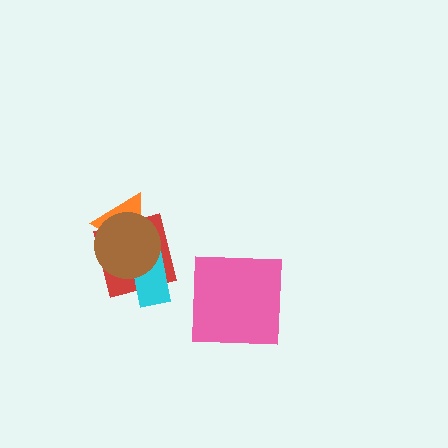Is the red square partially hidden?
Yes, it is partially covered by another shape.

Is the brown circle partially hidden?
No, no other shape covers it.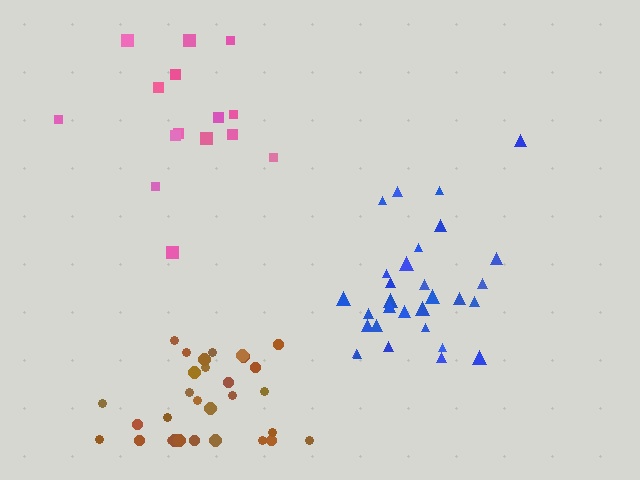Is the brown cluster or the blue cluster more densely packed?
Blue.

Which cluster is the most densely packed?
Blue.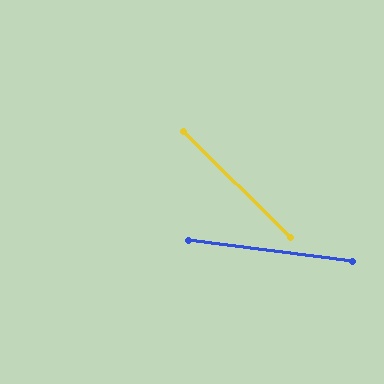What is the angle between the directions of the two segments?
Approximately 38 degrees.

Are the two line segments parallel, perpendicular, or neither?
Neither parallel nor perpendicular — they differ by about 38°.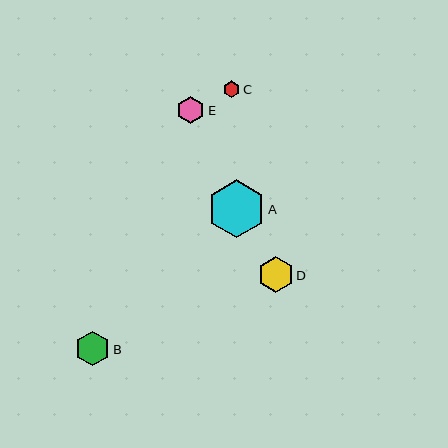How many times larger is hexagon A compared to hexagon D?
Hexagon A is approximately 1.6 times the size of hexagon D.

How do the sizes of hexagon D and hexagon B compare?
Hexagon D and hexagon B are approximately the same size.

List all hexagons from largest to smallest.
From largest to smallest: A, D, B, E, C.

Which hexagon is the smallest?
Hexagon C is the smallest with a size of approximately 17 pixels.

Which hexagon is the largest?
Hexagon A is the largest with a size of approximately 58 pixels.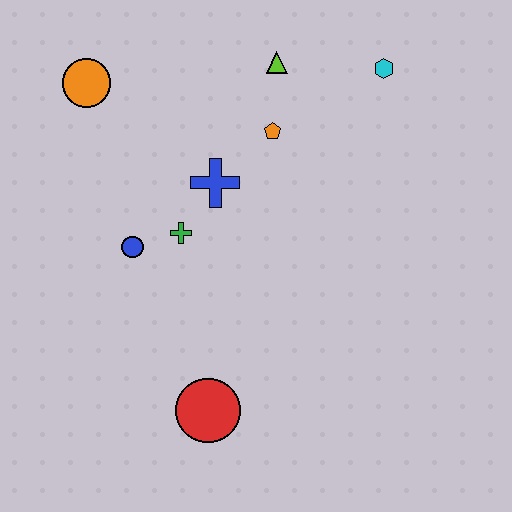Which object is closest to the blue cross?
The green cross is closest to the blue cross.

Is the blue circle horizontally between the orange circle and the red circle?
Yes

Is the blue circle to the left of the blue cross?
Yes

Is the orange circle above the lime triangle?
No